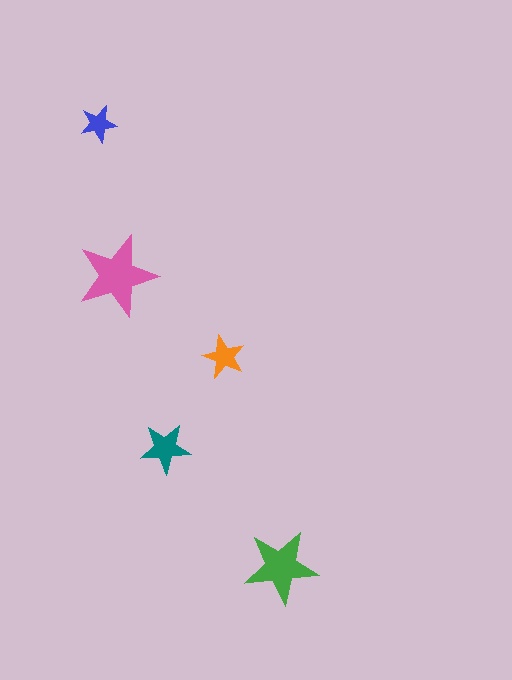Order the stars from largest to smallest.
the pink one, the green one, the teal one, the orange one, the blue one.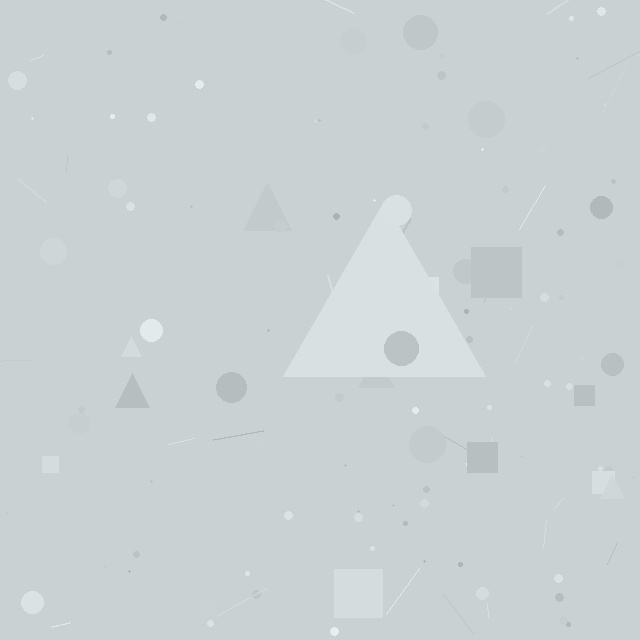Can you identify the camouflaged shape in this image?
The camouflaged shape is a triangle.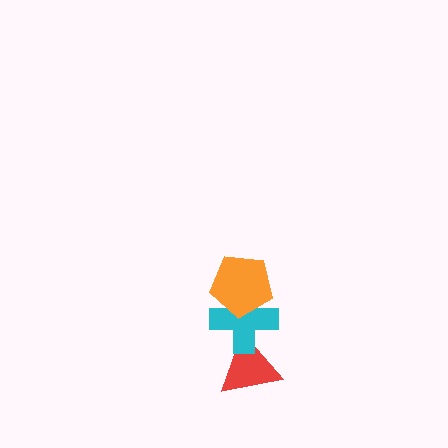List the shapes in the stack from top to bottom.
From top to bottom: the orange pentagon, the cyan cross, the red triangle.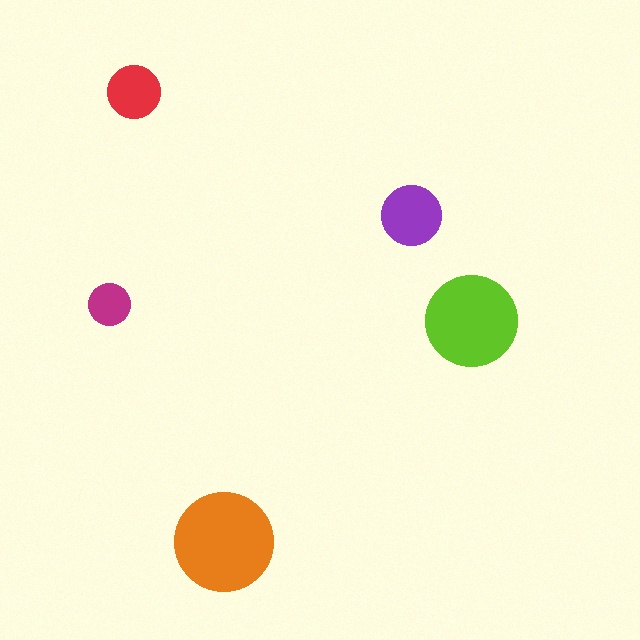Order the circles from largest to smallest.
the orange one, the lime one, the purple one, the red one, the magenta one.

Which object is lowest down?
The orange circle is bottommost.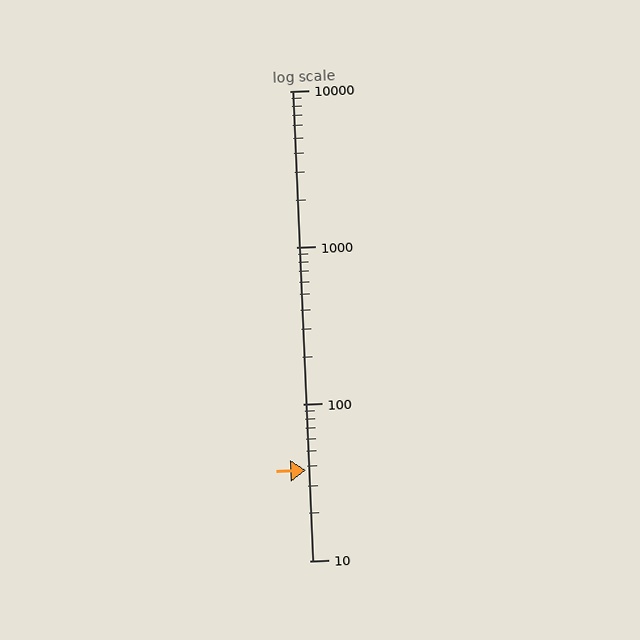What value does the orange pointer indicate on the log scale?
The pointer indicates approximately 38.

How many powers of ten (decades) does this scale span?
The scale spans 3 decades, from 10 to 10000.